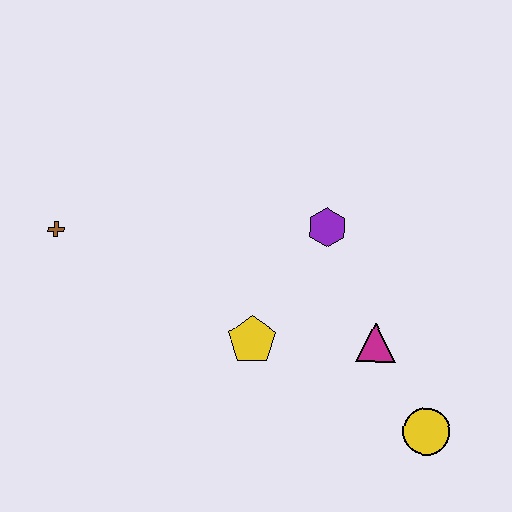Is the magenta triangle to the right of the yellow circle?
No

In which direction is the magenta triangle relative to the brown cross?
The magenta triangle is to the right of the brown cross.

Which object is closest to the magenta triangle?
The yellow circle is closest to the magenta triangle.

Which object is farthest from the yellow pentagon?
The brown cross is farthest from the yellow pentagon.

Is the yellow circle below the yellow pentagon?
Yes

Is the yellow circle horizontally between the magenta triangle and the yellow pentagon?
No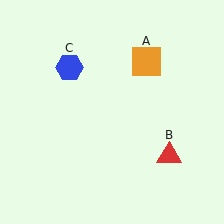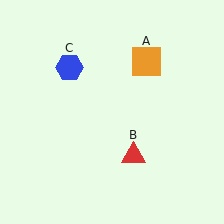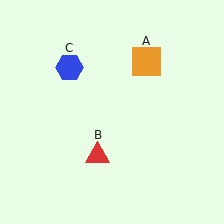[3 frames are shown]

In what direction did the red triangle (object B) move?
The red triangle (object B) moved left.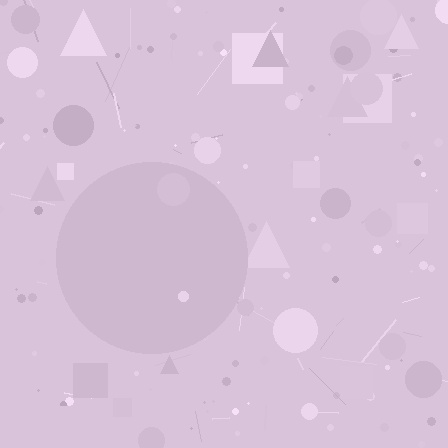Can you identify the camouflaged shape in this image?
The camouflaged shape is a circle.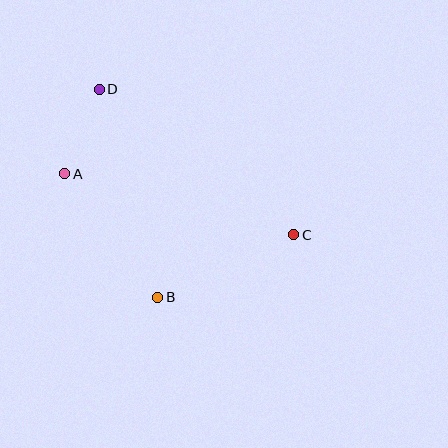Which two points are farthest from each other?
Points C and D are farthest from each other.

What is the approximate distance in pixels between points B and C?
The distance between B and C is approximately 149 pixels.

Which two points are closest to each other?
Points A and D are closest to each other.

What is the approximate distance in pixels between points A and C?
The distance between A and C is approximately 237 pixels.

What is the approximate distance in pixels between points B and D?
The distance between B and D is approximately 216 pixels.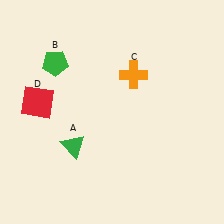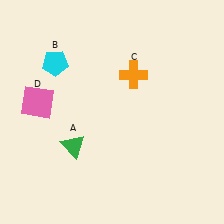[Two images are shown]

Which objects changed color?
B changed from green to cyan. D changed from red to pink.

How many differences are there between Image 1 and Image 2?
There are 2 differences between the two images.